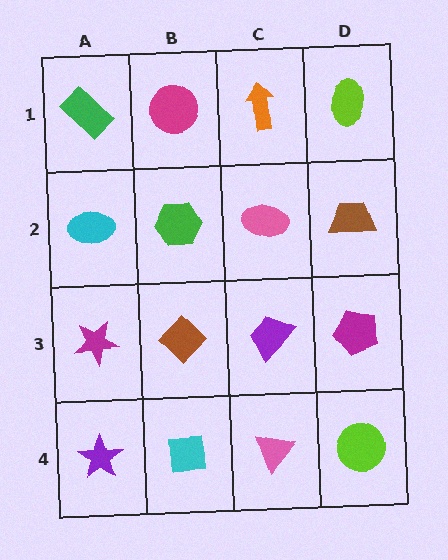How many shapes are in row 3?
4 shapes.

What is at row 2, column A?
A cyan ellipse.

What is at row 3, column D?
A magenta pentagon.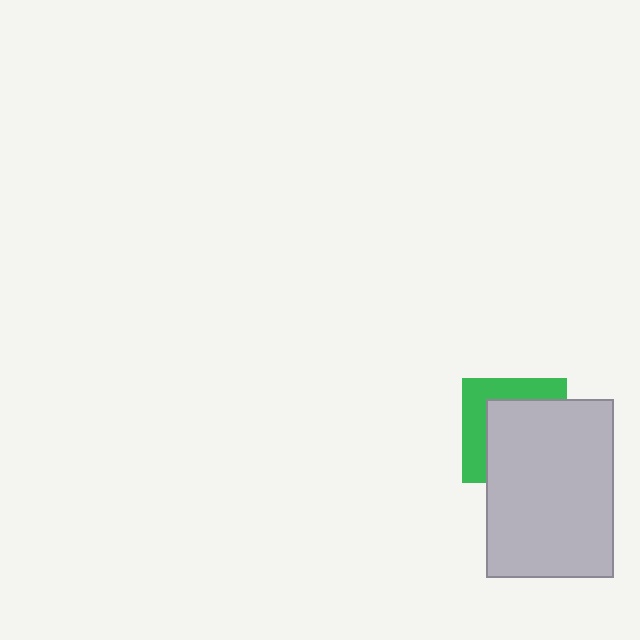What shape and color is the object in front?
The object in front is a light gray rectangle.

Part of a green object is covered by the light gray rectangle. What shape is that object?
It is a square.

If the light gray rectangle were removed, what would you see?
You would see the complete green square.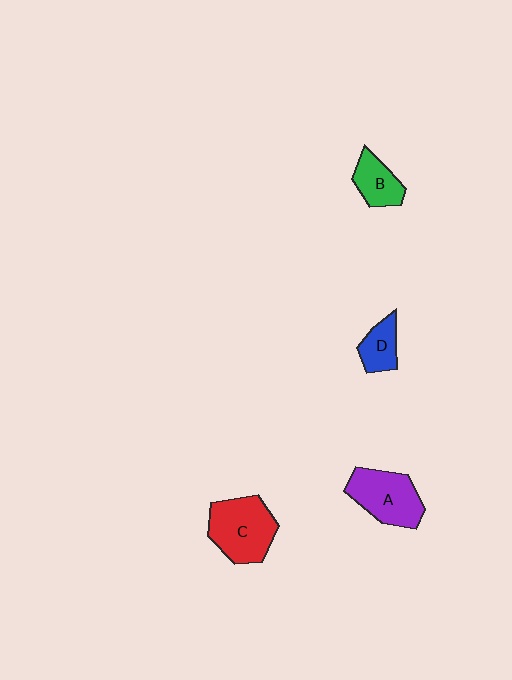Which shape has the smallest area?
Shape D (blue).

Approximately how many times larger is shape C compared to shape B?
Approximately 1.8 times.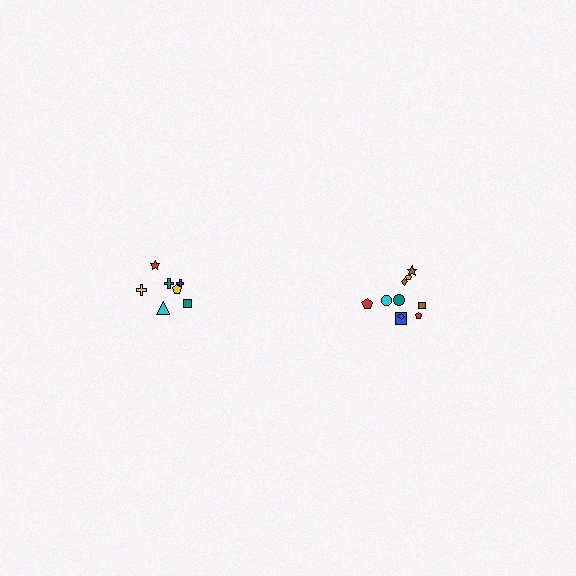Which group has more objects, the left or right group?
The right group.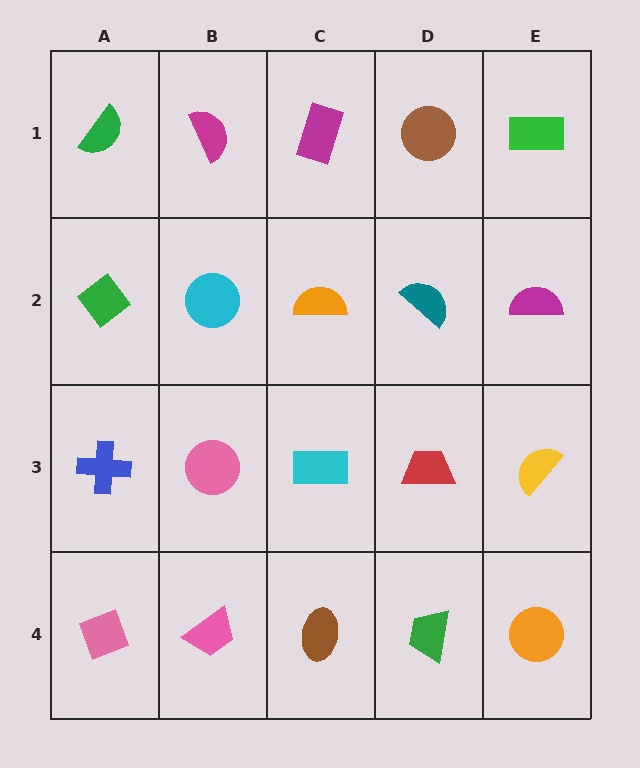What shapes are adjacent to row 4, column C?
A cyan rectangle (row 3, column C), a pink trapezoid (row 4, column B), a green trapezoid (row 4, column D).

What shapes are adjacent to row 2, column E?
A green rectangle (row 1, column E), a yellow semicircle (row 3, column E), a teal semicircle (row 2, column D).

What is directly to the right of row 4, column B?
A brown ellipse.